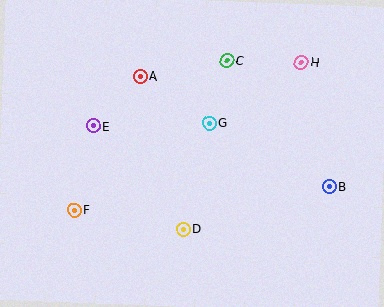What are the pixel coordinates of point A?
Point A is at (140, 76).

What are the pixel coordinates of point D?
Point D is at (184, 229).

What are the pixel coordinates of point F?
Point F is at (74, 210).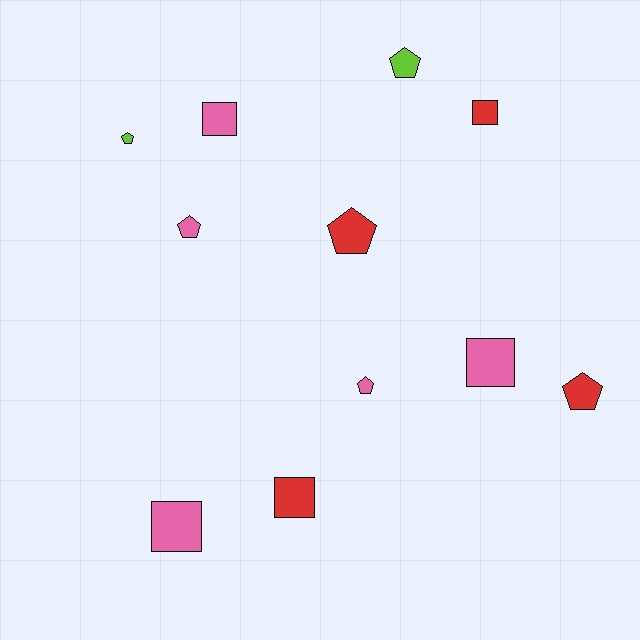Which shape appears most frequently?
Pentagon, with 6 objects.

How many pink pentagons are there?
There are 2 pink pentagons.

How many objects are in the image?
There are 11 objects.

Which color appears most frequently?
Pink, with 5 objects.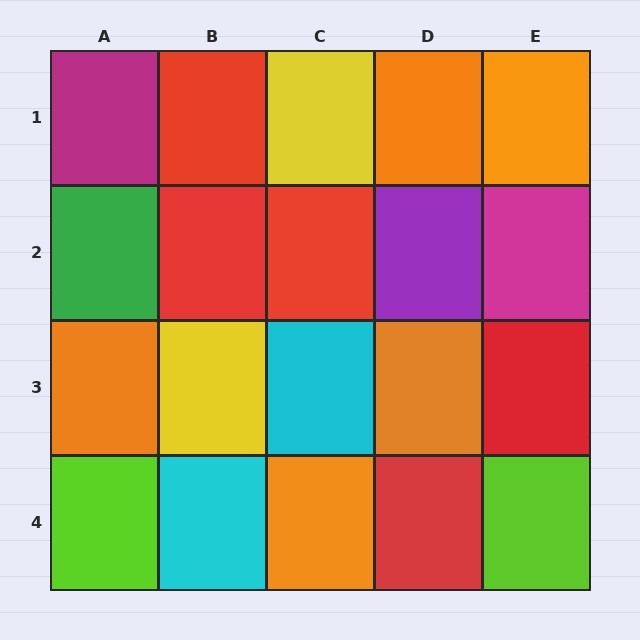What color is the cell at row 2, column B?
Red.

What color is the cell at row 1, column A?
Magenta.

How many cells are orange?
5 cells are orange.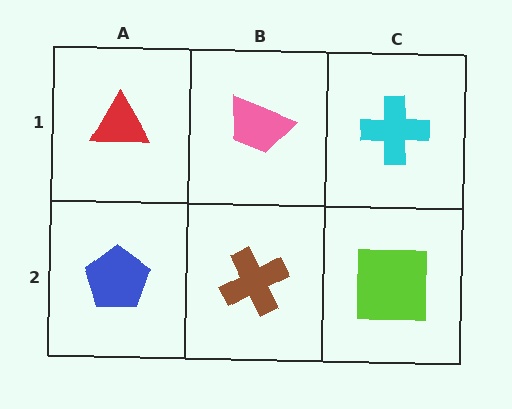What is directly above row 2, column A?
A red triangle.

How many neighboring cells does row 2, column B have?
3.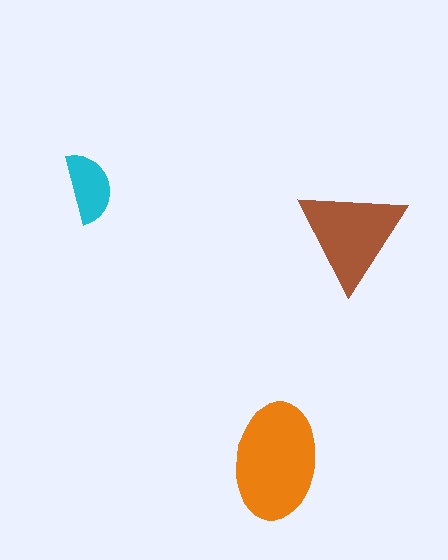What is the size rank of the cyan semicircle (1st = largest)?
3rd.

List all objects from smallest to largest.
The cyan semicircle, the brown triangle, the orange ellipse.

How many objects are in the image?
There are 3 objects in the image.